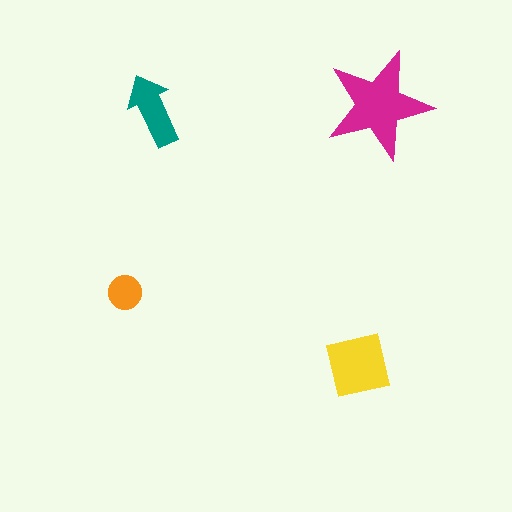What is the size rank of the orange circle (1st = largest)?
4th.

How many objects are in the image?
There are 4 objects in the image.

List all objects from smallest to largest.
The orange circle, the teal arrow, the yellow square, the magenta star.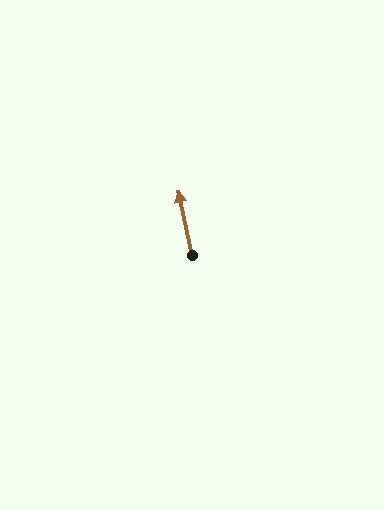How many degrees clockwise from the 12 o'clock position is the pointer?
Approximately 348 degrees.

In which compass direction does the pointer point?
North.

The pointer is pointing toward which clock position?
Roughly 12 o'clock.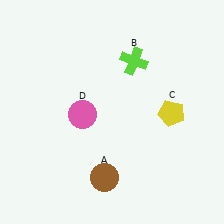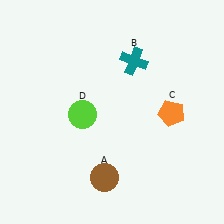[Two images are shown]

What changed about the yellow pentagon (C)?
In Image 1, C is yellow. In Image 2, it changed to orange.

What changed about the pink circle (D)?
In Image 1, D is pink. In Image 2, it changed to lime.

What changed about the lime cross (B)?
In Image 1, B is lime. In Image 2, it changed to teal.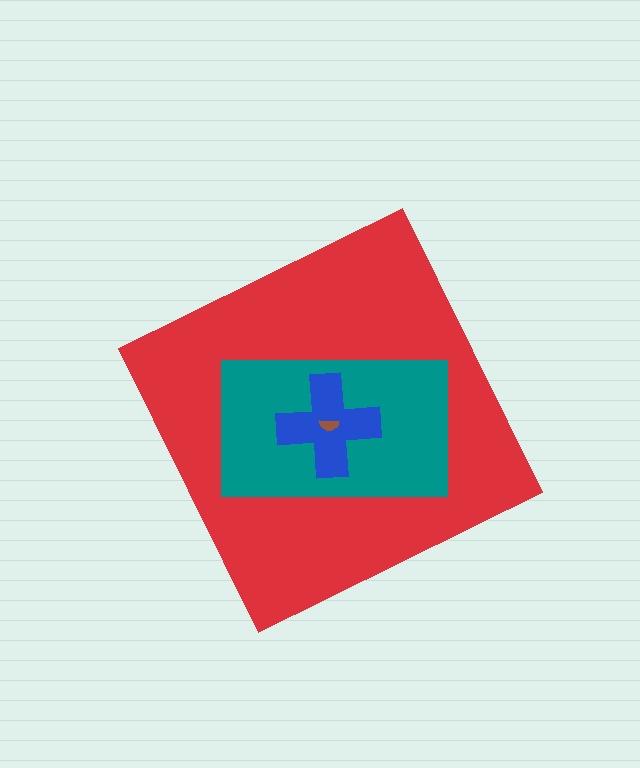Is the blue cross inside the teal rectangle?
Yes.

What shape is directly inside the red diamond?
The teal rectangle.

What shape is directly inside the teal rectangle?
The blue cross.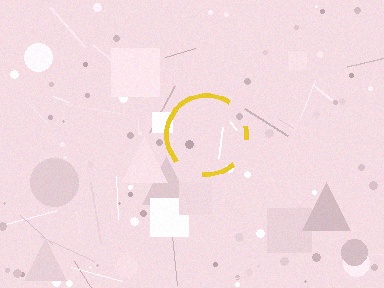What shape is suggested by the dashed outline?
The dashed outline suggests a circle.